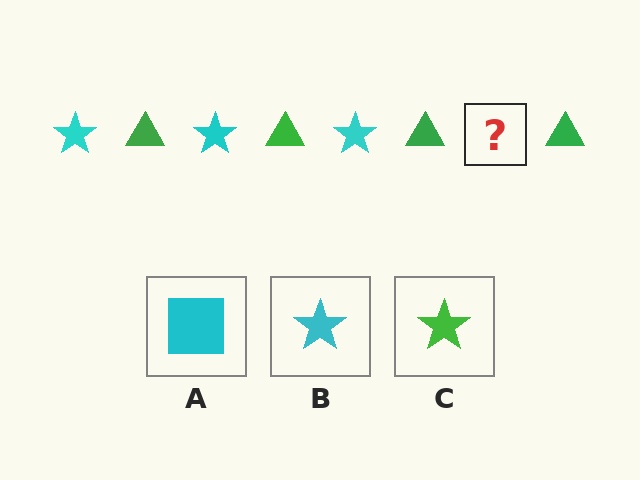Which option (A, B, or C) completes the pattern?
B.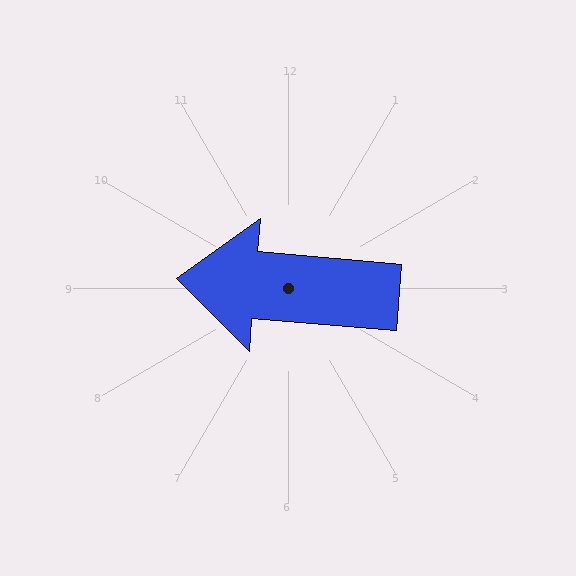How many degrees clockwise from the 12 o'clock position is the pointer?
Approximately 275 degrees.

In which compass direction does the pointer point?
West.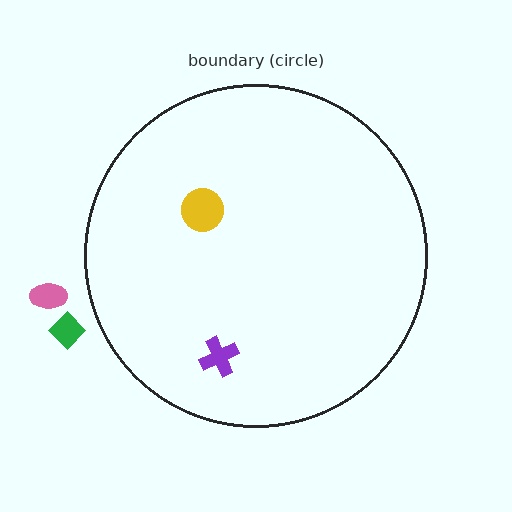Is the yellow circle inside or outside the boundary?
Inside.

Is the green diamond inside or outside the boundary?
Outside.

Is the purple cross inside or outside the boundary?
Inside.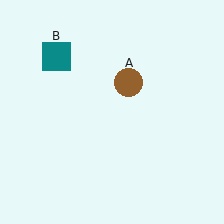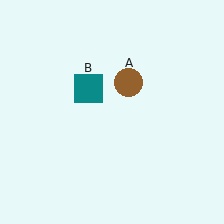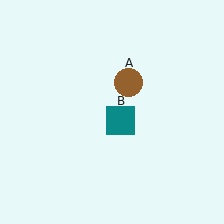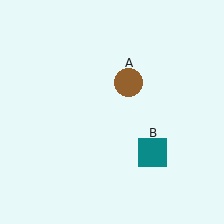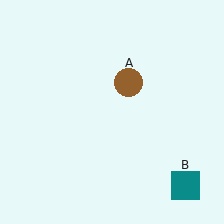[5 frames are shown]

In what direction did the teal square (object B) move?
The teal square (object B) moved down and to the right.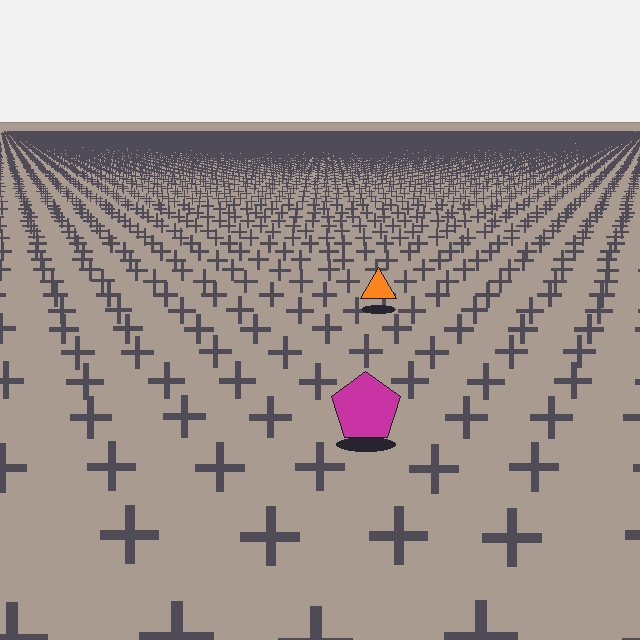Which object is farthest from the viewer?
The orange triangle is farthest from the viewer. It appears smaller and the ground texture around it is denser.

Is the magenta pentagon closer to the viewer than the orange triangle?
Yes. The magenta pentagon is closer — you can tell from the texture gradient: the ground texture is coarser near it.